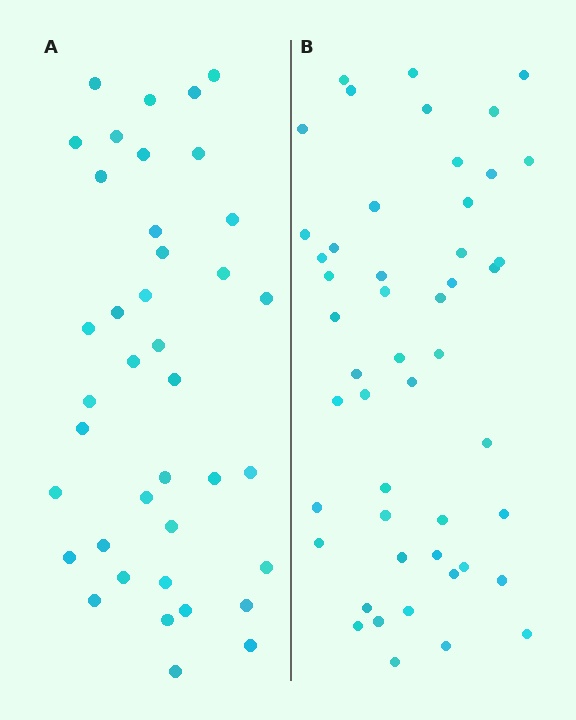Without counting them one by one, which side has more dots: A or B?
Region B (the right region) has more dots.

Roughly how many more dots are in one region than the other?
Region B has roughly 10 or so more dots than region A.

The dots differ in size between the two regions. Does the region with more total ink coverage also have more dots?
No. Region A has more total ink coverage because its dots are larger, but region B actually contains more individual dots. Total area can be misleading — the number of items is what matters here.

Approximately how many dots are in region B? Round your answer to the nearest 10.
About 50 dots. (The exact count is 49, which rounds to 50.)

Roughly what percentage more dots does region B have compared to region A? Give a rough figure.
About 25% more.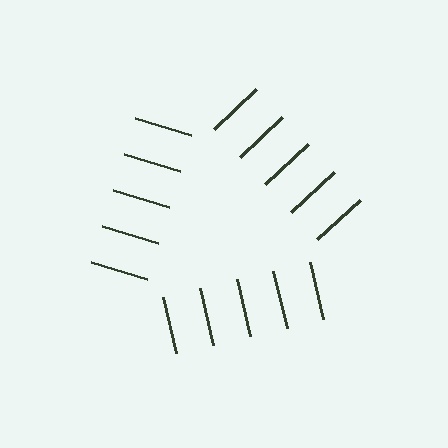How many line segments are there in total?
15 — 5 along each of the 3 edges.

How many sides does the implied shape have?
3 sides — the line-ends trace a triangle.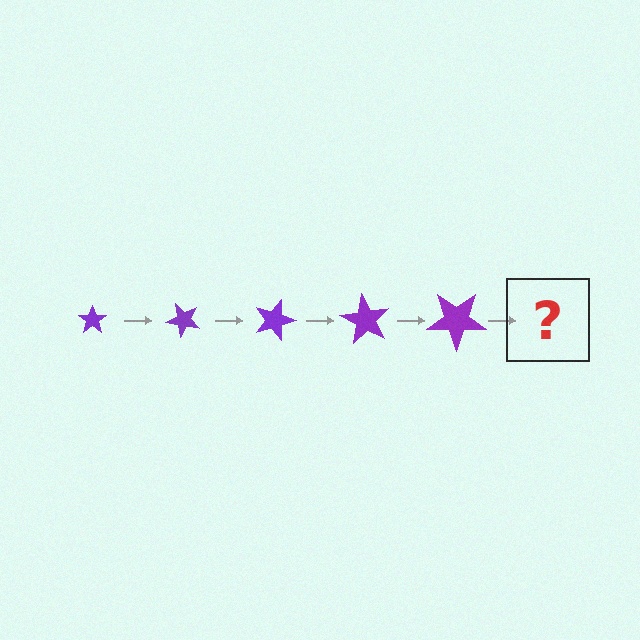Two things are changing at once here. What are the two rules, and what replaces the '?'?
The two rules are that the star grows larger each step and it rotates 45 degrees each step. The '?' should be a star, larger than the previous one and rotated 225 degrees from the start.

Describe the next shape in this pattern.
It should be a star, larger than the previous one and rotated 225 degrees from the start.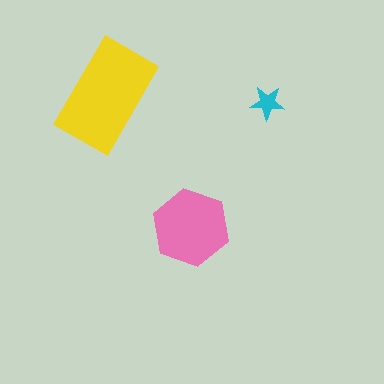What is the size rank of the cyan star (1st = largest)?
3rd.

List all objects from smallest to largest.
The cyan star, the pink hexagon, the yellow rectangle.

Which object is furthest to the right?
The cyan star is rightmost.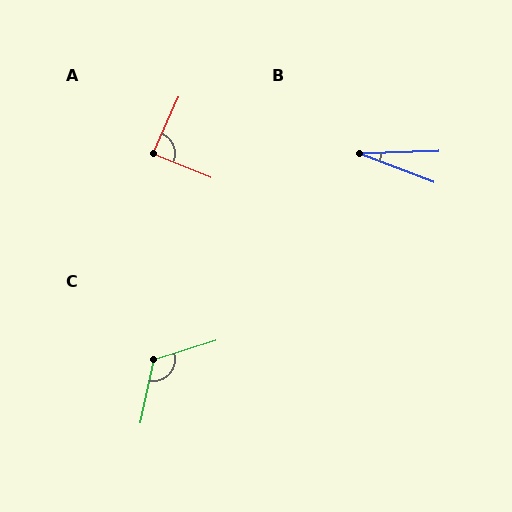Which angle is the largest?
C, at approximately 119 degrees.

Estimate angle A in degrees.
Approximately 88 degrees.